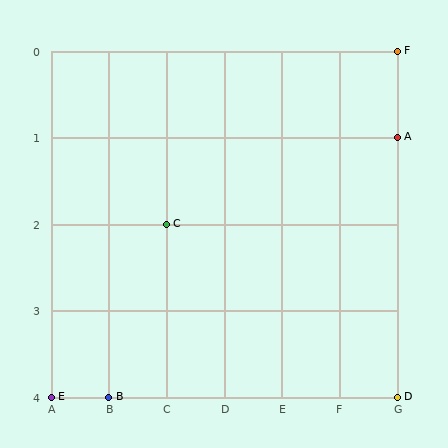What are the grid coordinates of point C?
Point C is at grid coordinates (C, 2).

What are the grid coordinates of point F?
Point F is at grid coordinates (G, 0).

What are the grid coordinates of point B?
Point B is at grid coordinates (B, 4).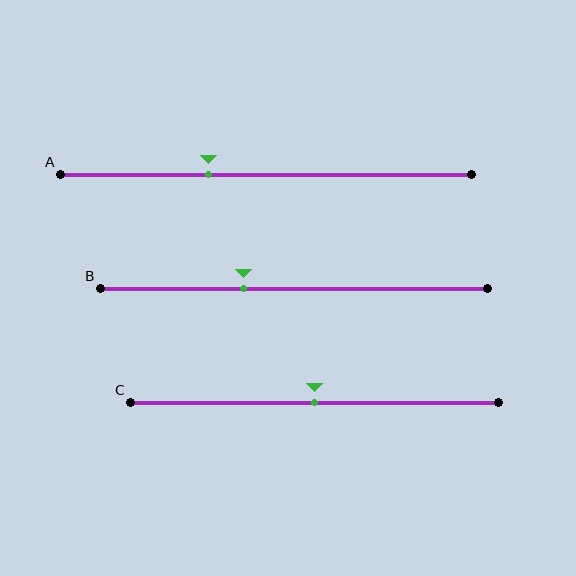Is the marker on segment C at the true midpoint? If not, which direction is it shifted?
Yes, the marker on segment C is at the true midpoint.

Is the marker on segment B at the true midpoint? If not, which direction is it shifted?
No, the marker on segment B is shifted to the left by about 13% of the segment length.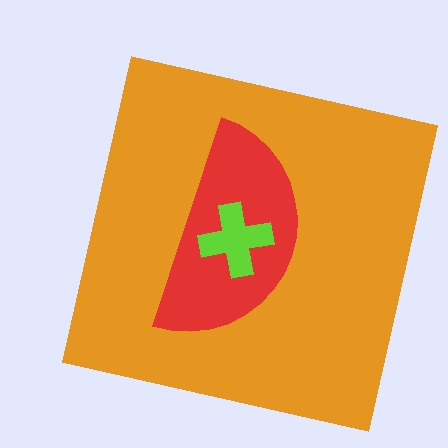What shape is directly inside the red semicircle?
The lime cross.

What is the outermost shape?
The orange square.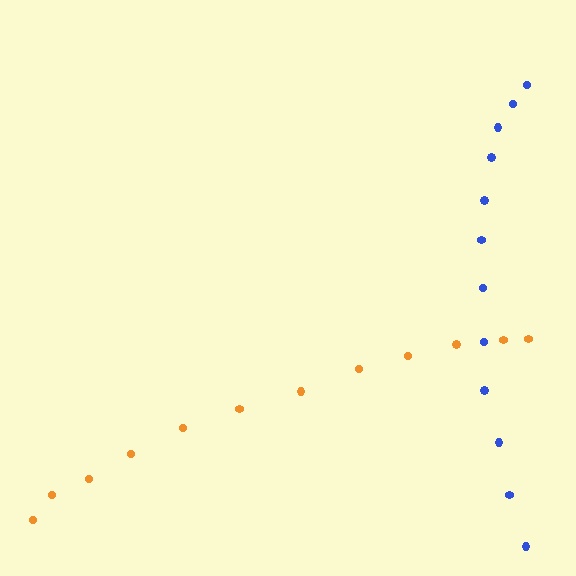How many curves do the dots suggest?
There are 2 distinct paths.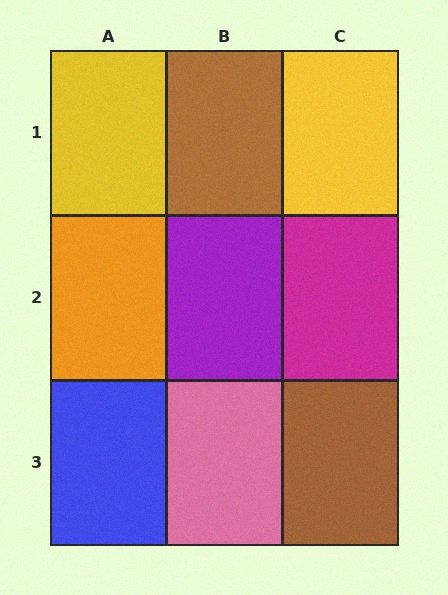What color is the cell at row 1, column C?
Yellow.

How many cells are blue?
1 cell is blue.